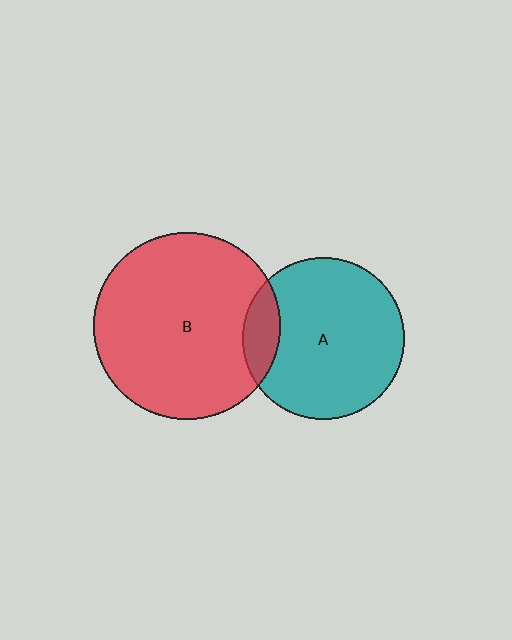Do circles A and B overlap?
Yes.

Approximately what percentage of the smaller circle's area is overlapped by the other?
Approximately 15%.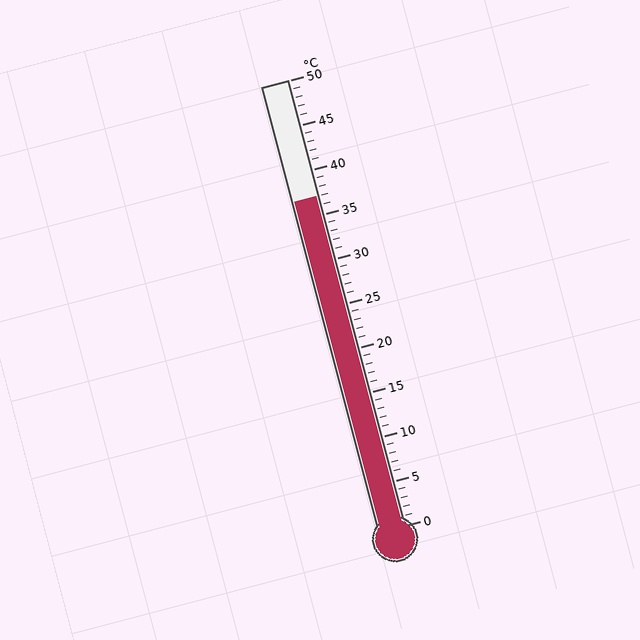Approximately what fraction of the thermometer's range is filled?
The thermometer is filled to approximately 75% of its range.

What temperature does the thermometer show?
The thermometer shows approximately 37°C.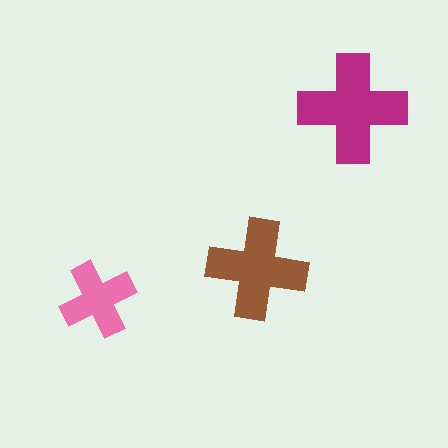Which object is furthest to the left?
The pink cross is leftmost.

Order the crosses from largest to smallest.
the magenta one, the brown one, the pink one.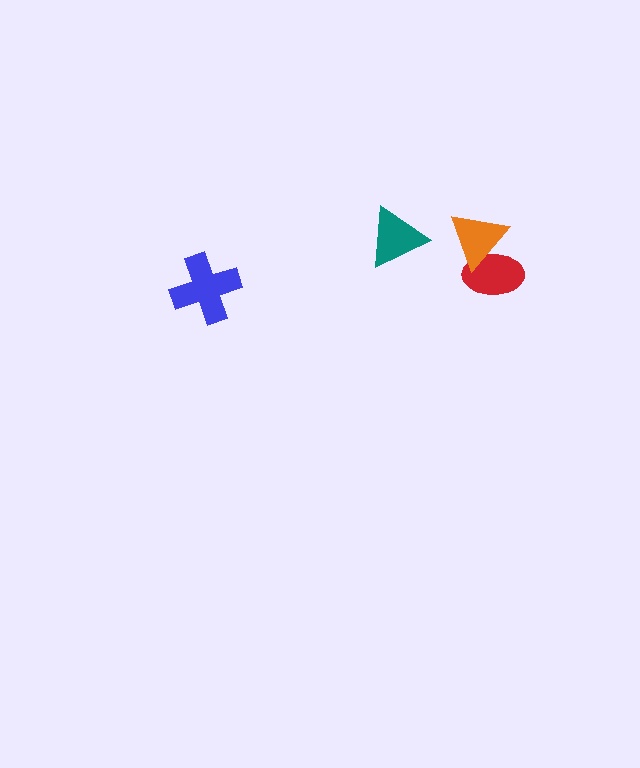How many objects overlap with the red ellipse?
1 object overlaps with the red ellipse.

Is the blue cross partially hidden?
No, no other shape covers it.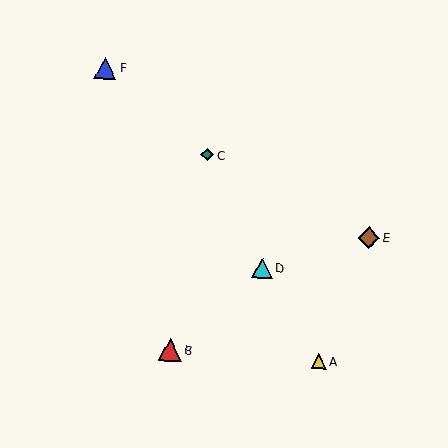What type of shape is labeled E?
Shape E is a brown diamond.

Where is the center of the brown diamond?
The center of the brown diamond is at (369, 238).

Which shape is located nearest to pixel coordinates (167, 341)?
The red triangle (labeled B) at (170, 350) is nearest to that location.